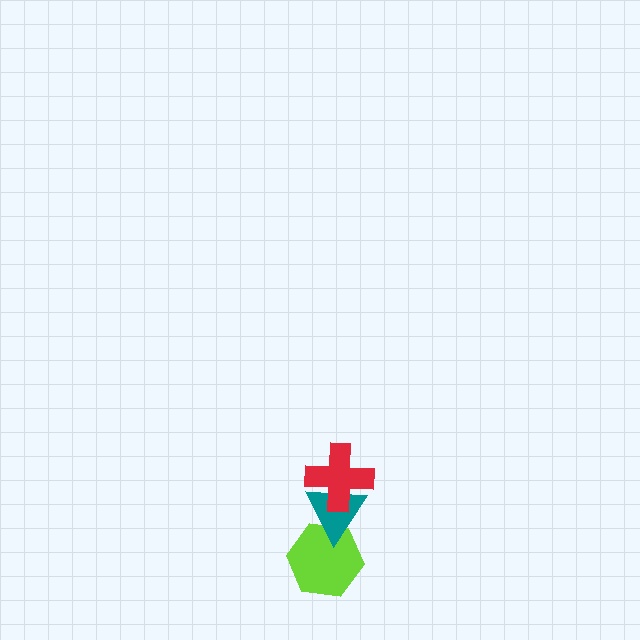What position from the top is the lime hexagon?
The lime hexagon is 3rd from the top.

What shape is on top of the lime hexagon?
The teal triangle is on top of the lime hexagon.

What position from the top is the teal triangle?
The teal triangle is 2nd from the top.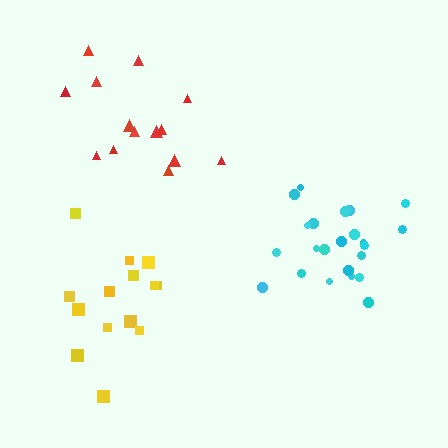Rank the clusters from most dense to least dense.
cyan, yellow, red.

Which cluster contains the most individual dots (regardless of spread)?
Cyan (23).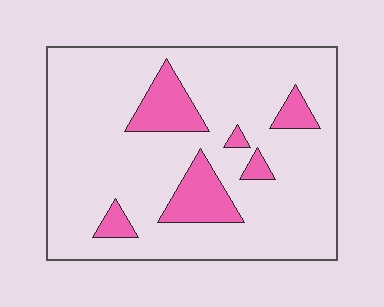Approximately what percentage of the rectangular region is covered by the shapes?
Approximately 15%.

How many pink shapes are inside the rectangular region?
6.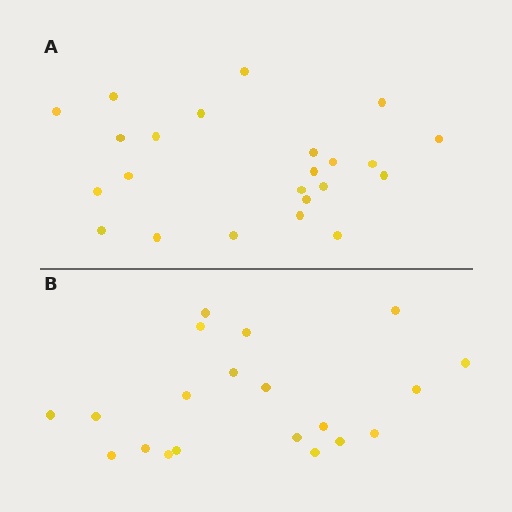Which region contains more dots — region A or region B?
Region A (the top region) has more dots.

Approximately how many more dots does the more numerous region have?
Region A has just a few more — roughly 2 or 3 more dots than region B.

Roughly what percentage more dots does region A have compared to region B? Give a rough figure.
About 15% more.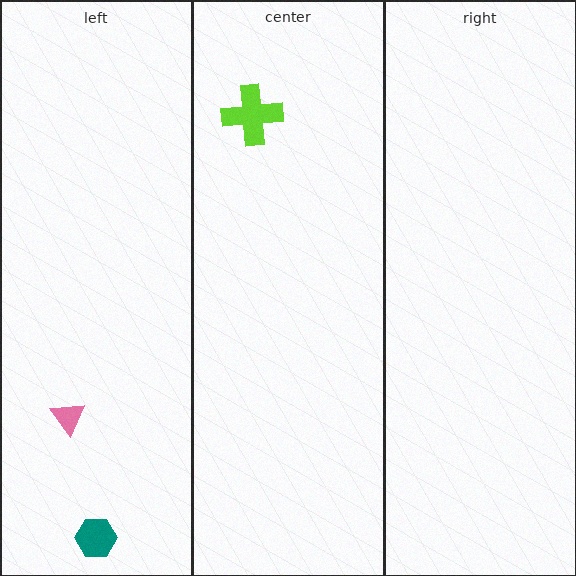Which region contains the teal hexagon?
The left region.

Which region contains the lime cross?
The center region.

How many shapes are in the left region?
2.